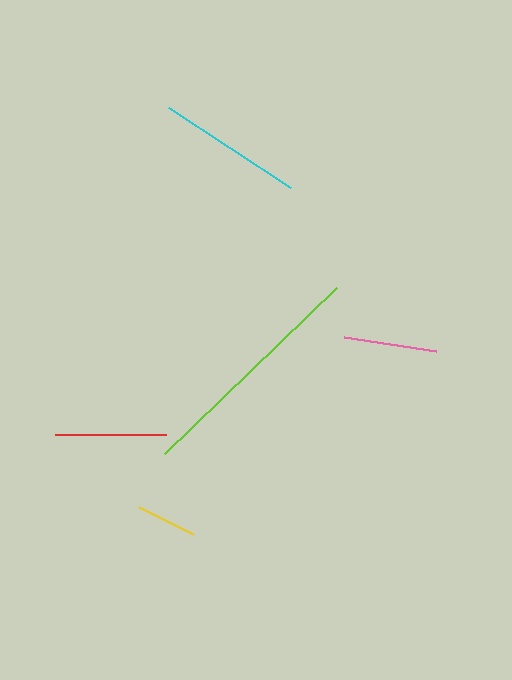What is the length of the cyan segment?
The cyan segment is approximately 145 pixels long.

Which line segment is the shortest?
The yellow line is the shortest at approximately 61 pixels.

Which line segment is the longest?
The lime line is the longest at approximately 239 pixels.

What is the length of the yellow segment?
The yellow segment is approximately 61 pixels long.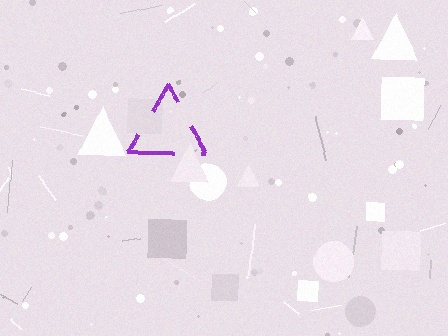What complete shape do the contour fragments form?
The contour fragments form a triangle.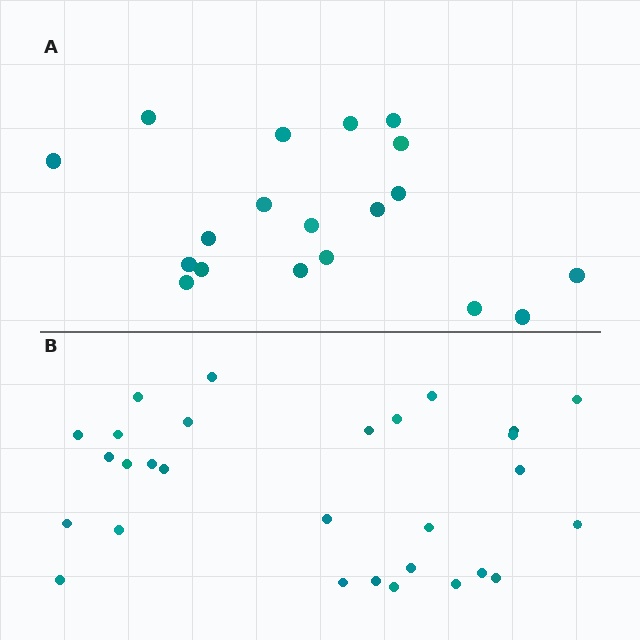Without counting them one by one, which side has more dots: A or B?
Region B (the bottom region) has more dots.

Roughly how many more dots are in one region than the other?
Region B has roughly 10 or so more dots than region A.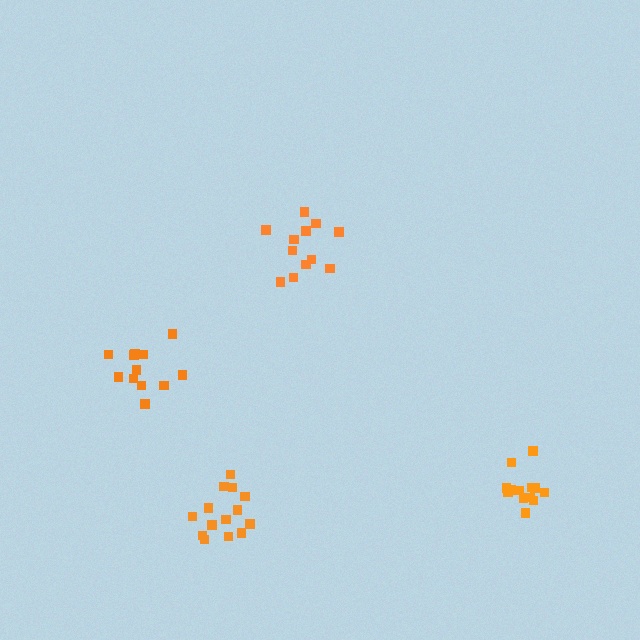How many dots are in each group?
Group 1: 12 dots, Group 2: 14 dots, Group 3: 12 dots, Group 4: 13 dots (51 total).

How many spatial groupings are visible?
There are 4 spatial groupings.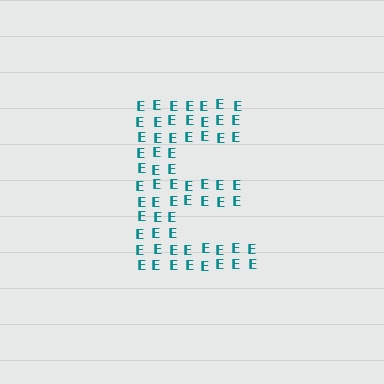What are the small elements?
The small elements are letter E's.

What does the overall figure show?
The overall figure shows the letter E.